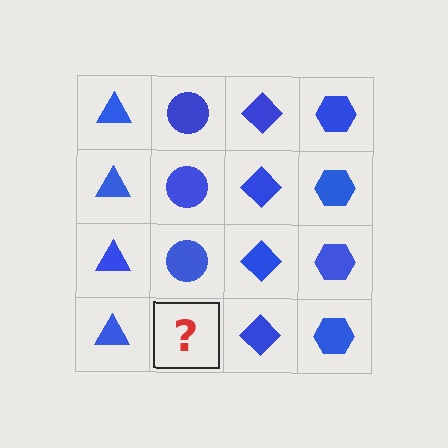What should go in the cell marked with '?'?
The missing cell should contain a blue circle.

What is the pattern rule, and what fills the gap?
The rule is that each column has a consistent shape. The gap should be filled with a blue circle.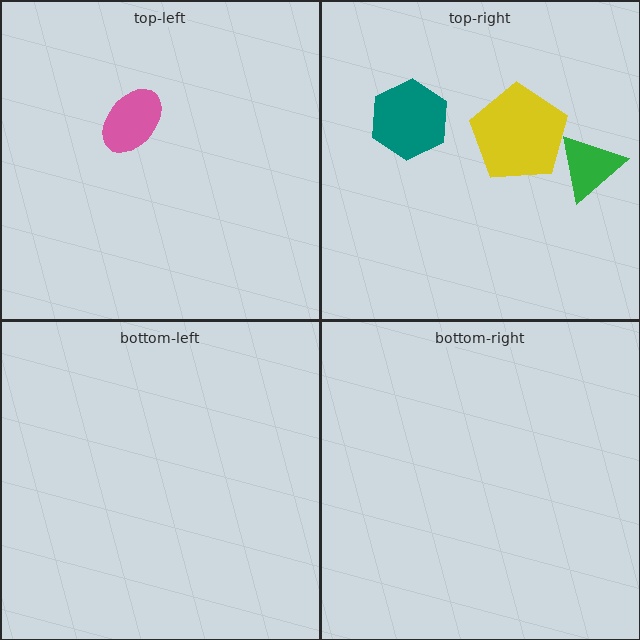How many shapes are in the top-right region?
3.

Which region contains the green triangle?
The top-right region.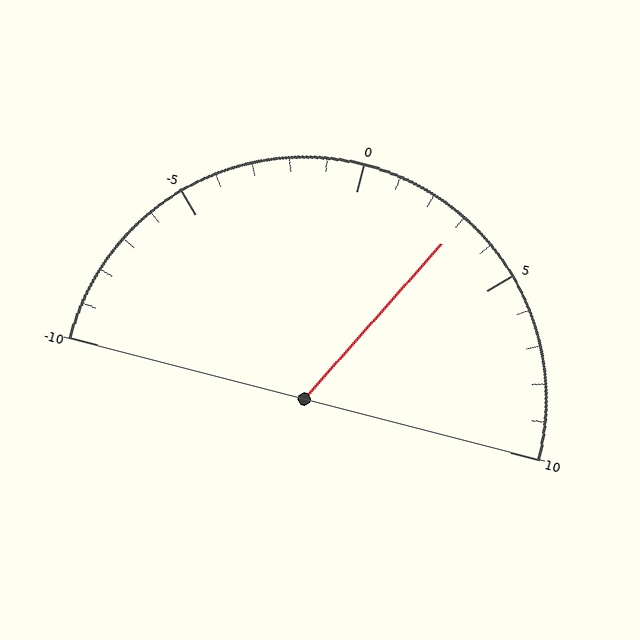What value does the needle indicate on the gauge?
The needle indicates approximately 3.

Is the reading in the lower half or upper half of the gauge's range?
The reading is in the upper half of the range (-10 to 10).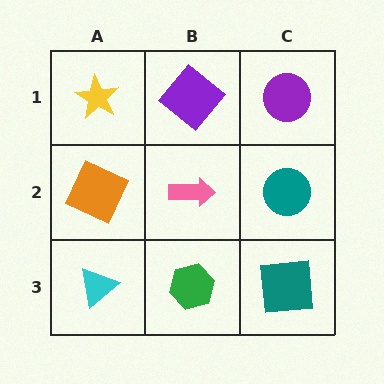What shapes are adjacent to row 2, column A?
A yellow star (row 1, column A), a cyan triangle (row 3, column A), a pink arrow (row 2, column B).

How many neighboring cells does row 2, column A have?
3.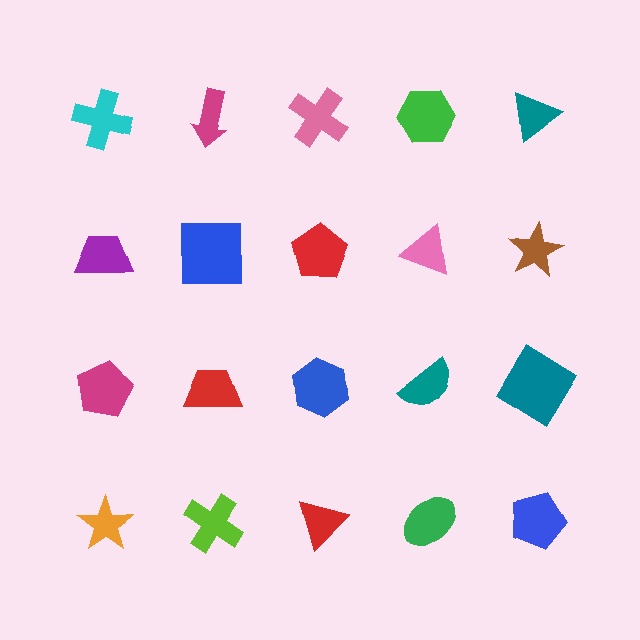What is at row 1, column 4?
A green hexagon.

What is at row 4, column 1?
An orange star.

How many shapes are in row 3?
5 shapes.